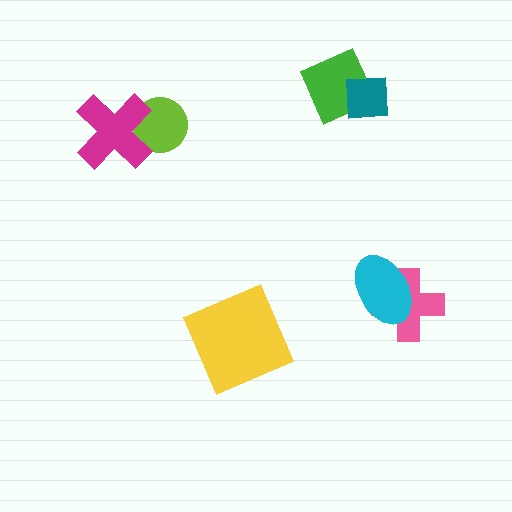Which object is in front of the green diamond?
The teal square is in front of the green diamond.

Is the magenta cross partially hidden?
No, no other shape covers it.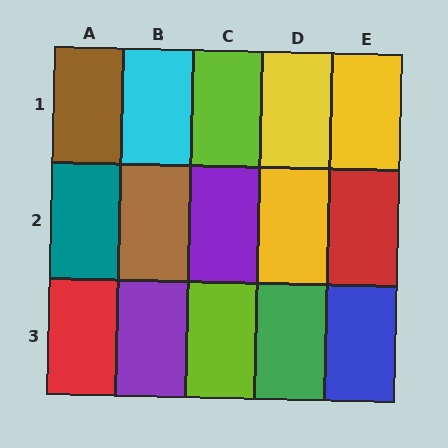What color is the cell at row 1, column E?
Yellow.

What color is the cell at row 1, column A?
Brown.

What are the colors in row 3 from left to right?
Red, purple, lime, green, blue.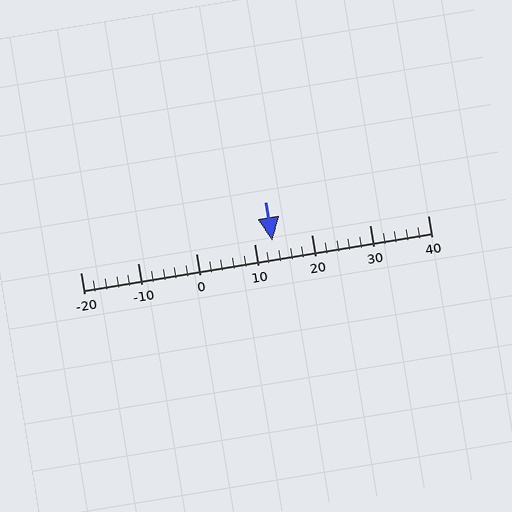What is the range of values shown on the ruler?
The ruler shows values from -20 to 40.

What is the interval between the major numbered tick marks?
The major tick marks are spaced 10 units apart.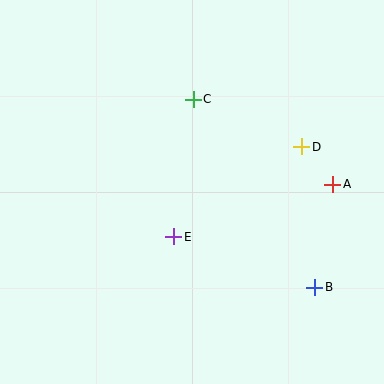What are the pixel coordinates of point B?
Point B is at (315, 287).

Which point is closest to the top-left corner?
Point C is closest to the top-left corner.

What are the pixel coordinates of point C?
Point C is at (193, 99).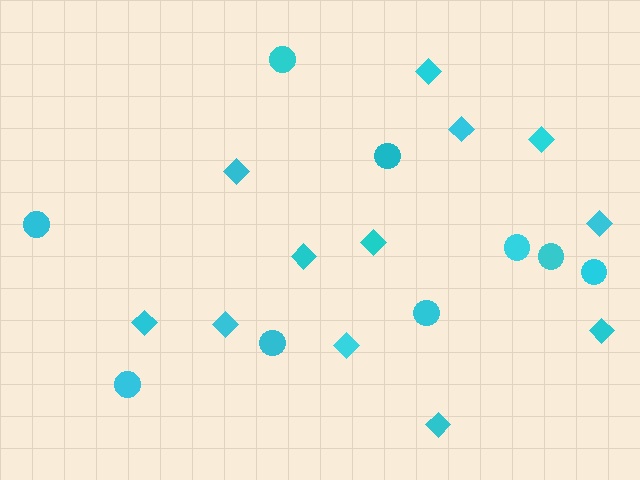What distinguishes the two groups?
There are 2 groups: one group of circles (9) and one group of diamonds (12).